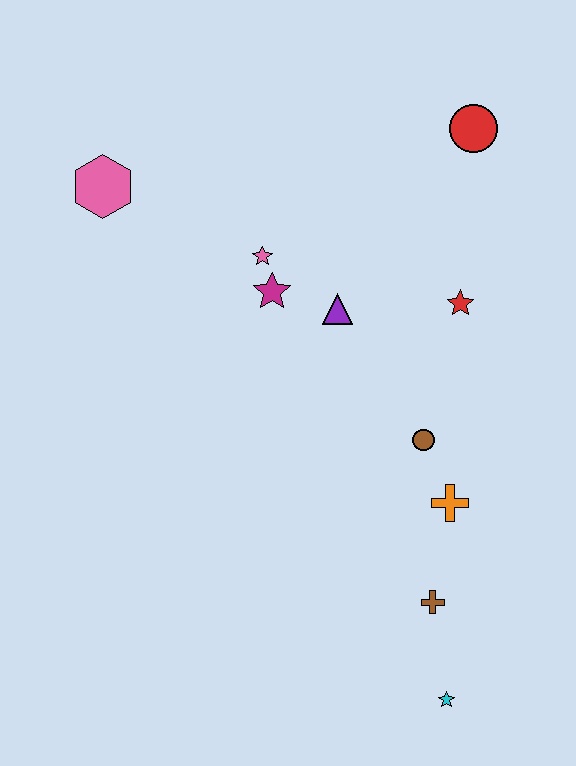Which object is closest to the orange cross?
The brown circle is closest to the orange cross.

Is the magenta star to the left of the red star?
Yes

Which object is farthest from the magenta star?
The cyan star is farthest from the magenta star.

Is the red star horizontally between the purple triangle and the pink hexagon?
No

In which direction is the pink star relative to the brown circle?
The pink star is above the brown circle.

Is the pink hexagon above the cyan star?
Yes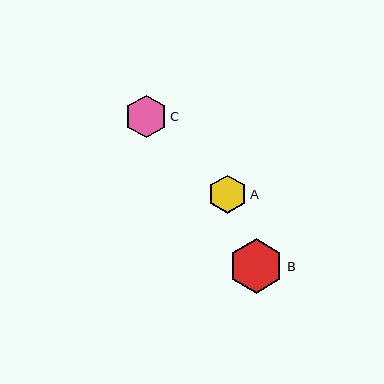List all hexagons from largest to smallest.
From largest to smallest: B, C, A.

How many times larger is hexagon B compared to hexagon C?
Hexagon B is approximately 1.3 times the size of hexagon C.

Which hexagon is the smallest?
Hexagon A is the smallest with a size of approximately 38 pixels.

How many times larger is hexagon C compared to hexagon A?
Hexagon C is approximately 1.1 times the size of hexagon A.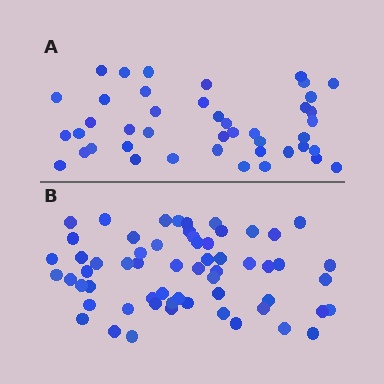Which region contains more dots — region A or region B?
Region B (the bottom region) has more dots.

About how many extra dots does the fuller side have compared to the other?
Region B has approximately 15 more dots than region A.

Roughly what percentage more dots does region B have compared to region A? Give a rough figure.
About 40% more.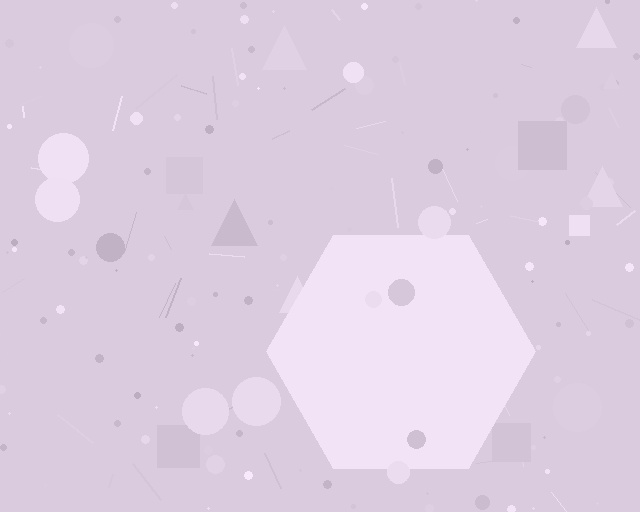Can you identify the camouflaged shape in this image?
The camouflaged shape is a hexagon.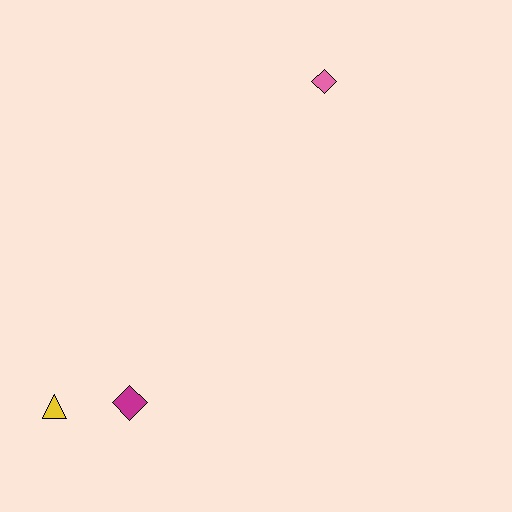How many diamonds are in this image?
There are 2 diamonds.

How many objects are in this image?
There are 3 objects.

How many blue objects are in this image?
There are no blue objects.